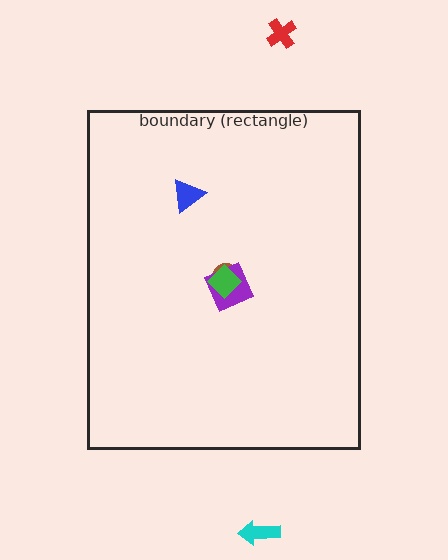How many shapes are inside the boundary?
4 inside, 2 outside.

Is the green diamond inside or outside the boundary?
Inside.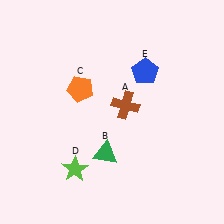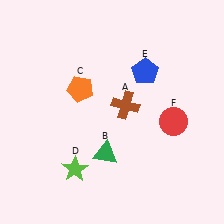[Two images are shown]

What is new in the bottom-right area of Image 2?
A red circle (F) was added in the bottom-right area of Image 2.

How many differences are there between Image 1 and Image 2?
There is 1 difference between the two images.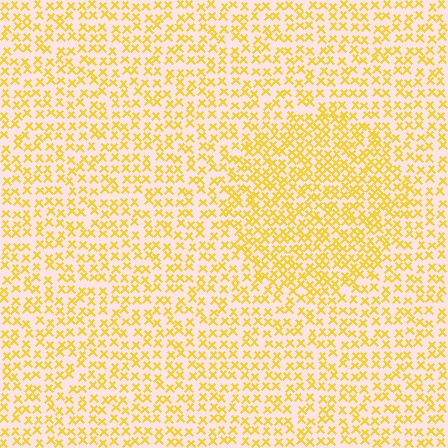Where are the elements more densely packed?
The elements are more densely packed inside the circle boundary.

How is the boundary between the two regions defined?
The boundary is defined by a change in element density (approximately 1.6x ratio). All elements are the same color, size, and shape.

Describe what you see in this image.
The image contains small yellow elements arranged at two different densities. A circle-shaped region is visible where the elements are more densely packed than the surrounding area.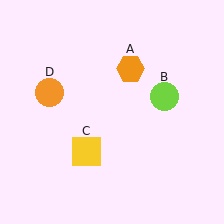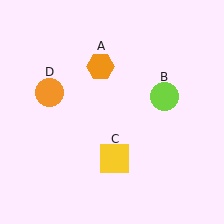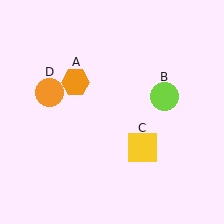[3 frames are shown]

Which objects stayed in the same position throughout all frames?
Lime circle (object B) and orange circle (object D) remained stationary.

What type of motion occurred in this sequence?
The orange hexagon (object A), yellow square (object C) rotated counterclockwise around the center of the scene.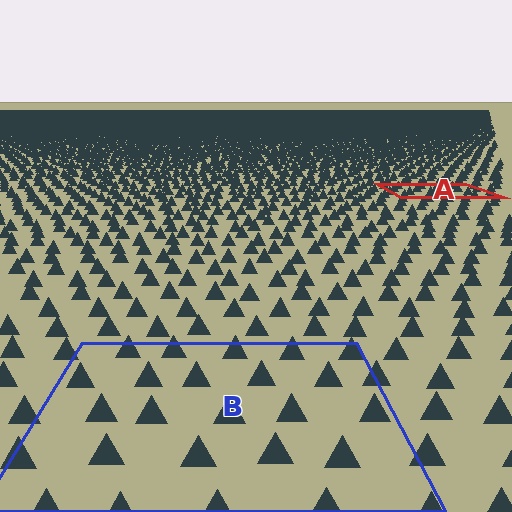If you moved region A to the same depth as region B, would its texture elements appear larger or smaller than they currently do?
They would appear larger. At a closer depth, the same texture elements are projected at a bigger on-screen size.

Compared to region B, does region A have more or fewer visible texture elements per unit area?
Region A has more texture elements per unit area — they are packed more densely because it is farther away.